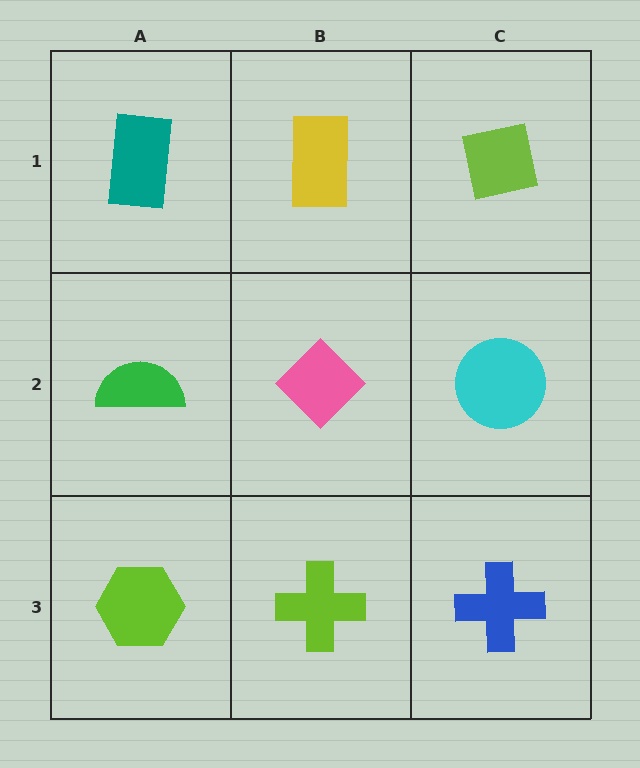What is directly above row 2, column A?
A teal rectangle.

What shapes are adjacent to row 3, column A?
A green semicircle (row 2, column A), a lime cross (row 3, column B).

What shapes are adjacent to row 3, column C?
A cyan circle (row 2, column C), a lime cross (row 3, column B).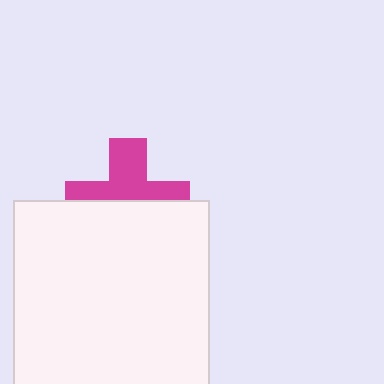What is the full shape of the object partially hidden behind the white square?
The partially hidden object is a magenta cross.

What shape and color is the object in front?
The object in front is a white square.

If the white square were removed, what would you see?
You would see the complete magenta cross.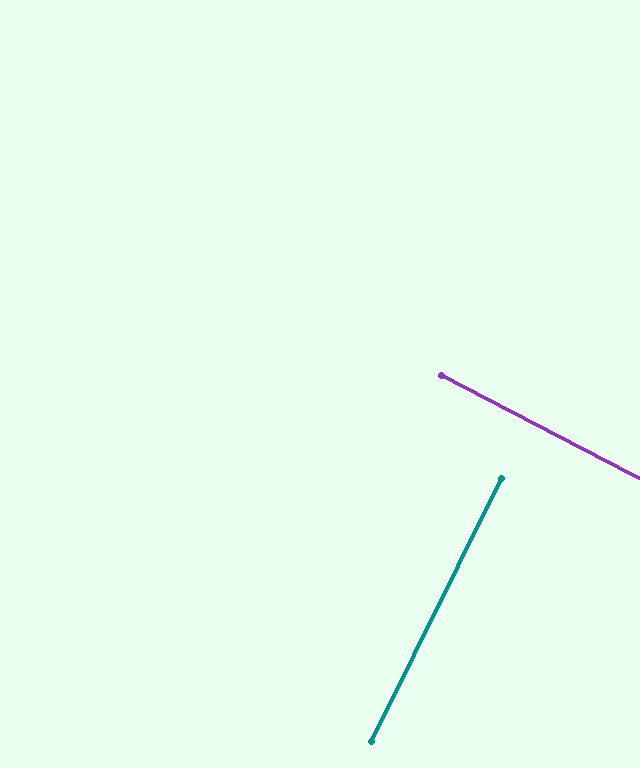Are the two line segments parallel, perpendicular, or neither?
Perpendicular — they meet at approximately 89°.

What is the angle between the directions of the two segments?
Approximately 89 degrees.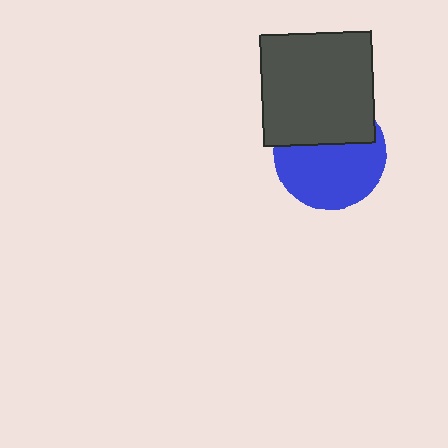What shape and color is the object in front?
The object in front is a dark gray square.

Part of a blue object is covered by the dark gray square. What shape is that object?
It is a circle.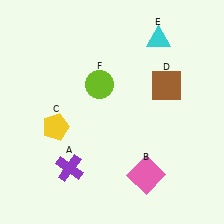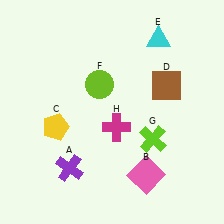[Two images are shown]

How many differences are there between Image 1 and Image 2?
There are 2 differences between the two images.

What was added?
A lime cross (G), a magenta cross (H) were added in Image 2.